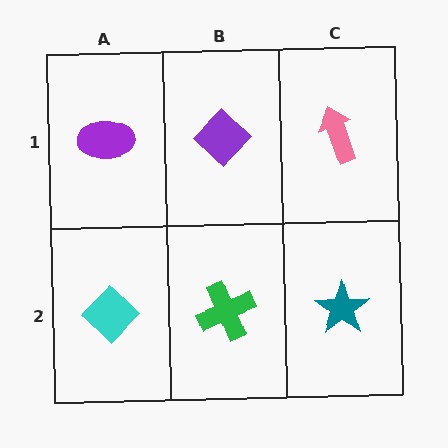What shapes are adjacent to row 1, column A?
A cyan diamond (row 2, column A), a purple diamond (row 1, column B).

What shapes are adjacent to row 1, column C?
A teal star (row 2, column C), a purple diamond (row 1, column B).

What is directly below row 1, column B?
A green cross.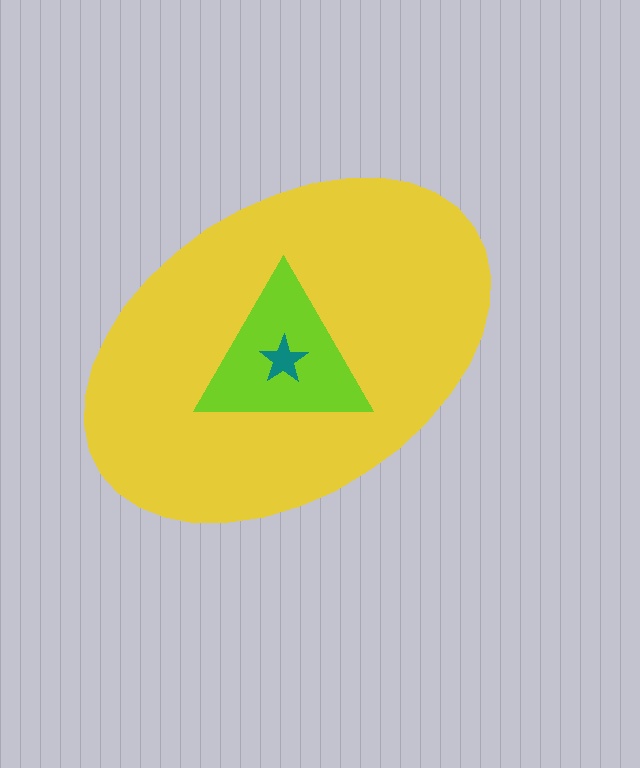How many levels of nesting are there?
3.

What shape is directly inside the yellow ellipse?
The lime triangle.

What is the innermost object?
The teal star.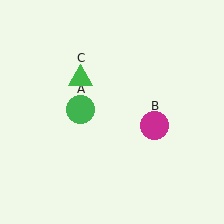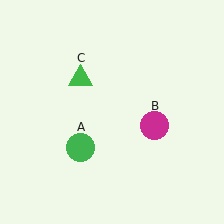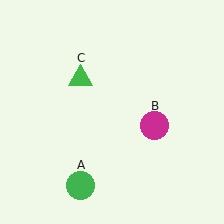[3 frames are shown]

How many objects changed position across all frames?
1 object changed position: green circle (object A).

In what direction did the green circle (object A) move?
The green circle (object A) moved down.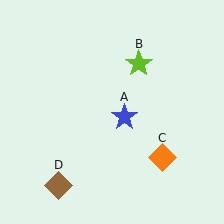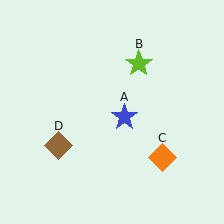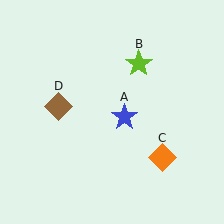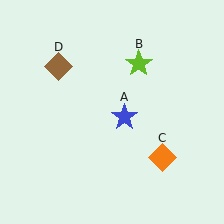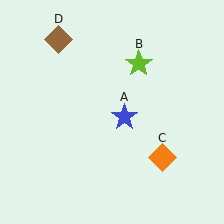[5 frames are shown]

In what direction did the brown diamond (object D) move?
The brown diamond (object D) moved up.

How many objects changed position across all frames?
1 object changed position: brown diamond (object D).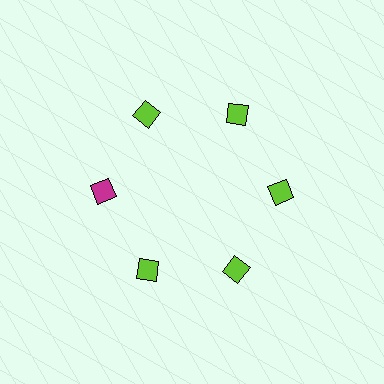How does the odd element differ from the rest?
It has a different color: magenta instead of lime.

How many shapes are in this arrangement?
There are 6 shapes arranged in a ring pattern.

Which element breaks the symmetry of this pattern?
The magenta diamond at roughly the 9 o'clock position breaks the symmetry. All other shapes are lime diamonds.